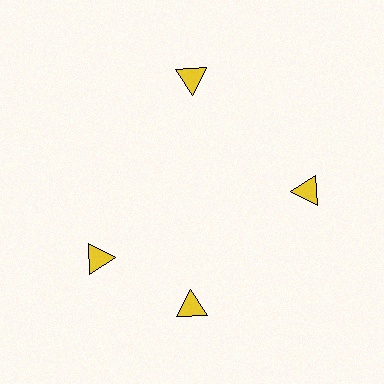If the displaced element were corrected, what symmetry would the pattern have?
It would have 4-fold rotational symmetry — the pattern would map onto itself every 90 degrees.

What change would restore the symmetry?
The symmetry would be restored by rotating it back into even spacing with its neighbors so that all 4 triangles sit at equal angles and equal distance from the center.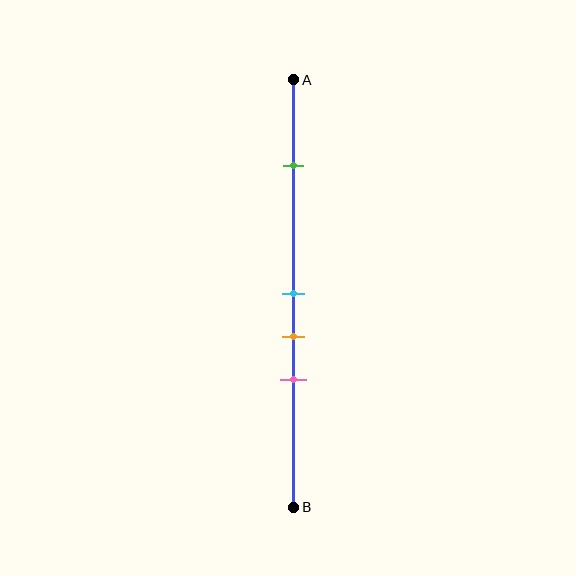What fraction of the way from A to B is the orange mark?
The orange mark is approximately 60% (0.6) of the way from A to B.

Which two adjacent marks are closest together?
The cyan and orange marks are the closest adjacent pair.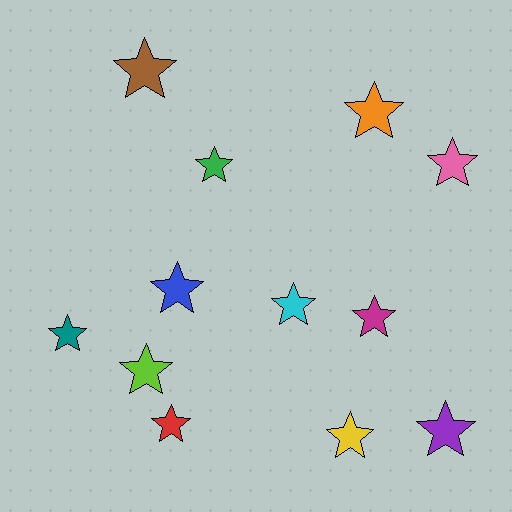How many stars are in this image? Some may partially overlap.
There are 12 stars.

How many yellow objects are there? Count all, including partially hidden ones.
There is 1 yellow object.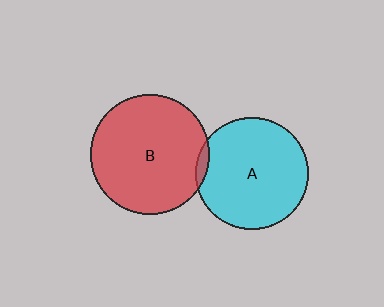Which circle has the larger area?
Circle B (red).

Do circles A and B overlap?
Yes.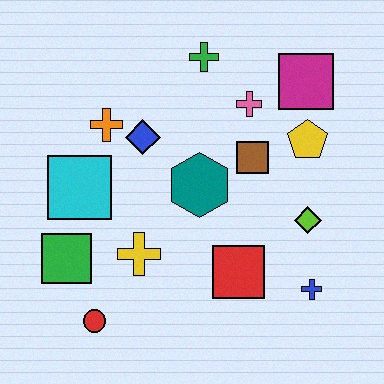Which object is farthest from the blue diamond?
The blue cross is farthest from the blue diamond.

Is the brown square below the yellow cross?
No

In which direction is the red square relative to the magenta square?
The red square is below the magenta square.